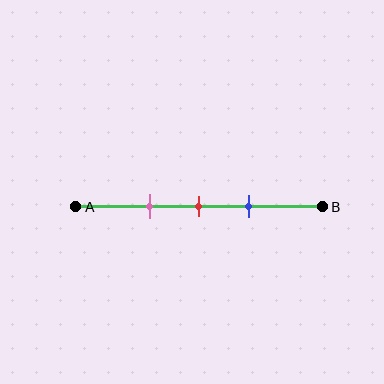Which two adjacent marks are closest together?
The red and blue marks are the closest adjacent pair.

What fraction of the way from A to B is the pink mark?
The pink mark is approximately 30% (0.3) of the way from A to B.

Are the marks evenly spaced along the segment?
Yes, the marks are approximately evenly spaced.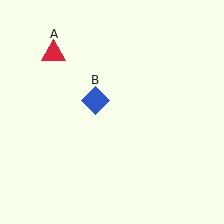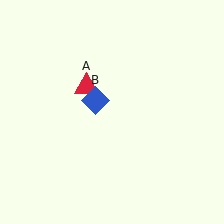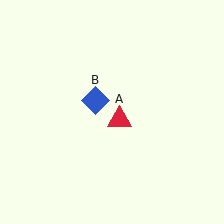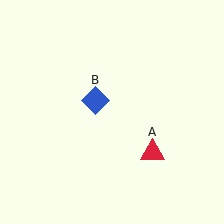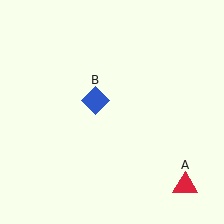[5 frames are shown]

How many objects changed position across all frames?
1 object changed position: red triangle (object A).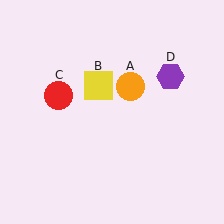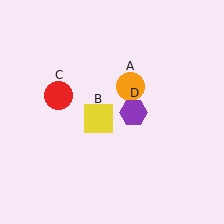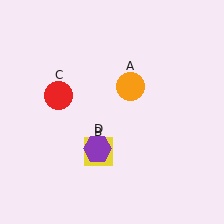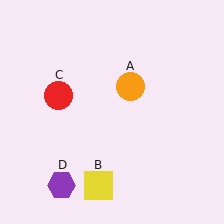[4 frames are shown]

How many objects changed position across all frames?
2 objects changed position: yellow square (object B), purple hexagon (object D).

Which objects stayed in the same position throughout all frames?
Orange circle (object A) and red circle (object C) remained stationary.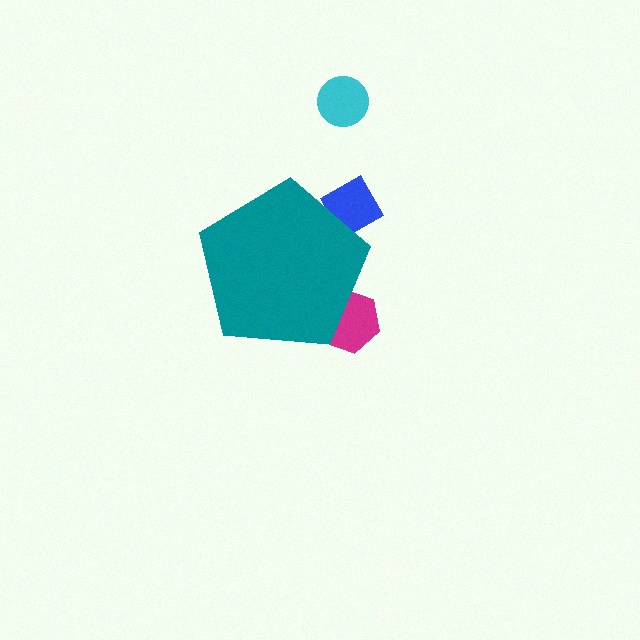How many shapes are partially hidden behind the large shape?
2 shapes are partially hidden.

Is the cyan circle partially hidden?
No, the cyan circle is fully visible.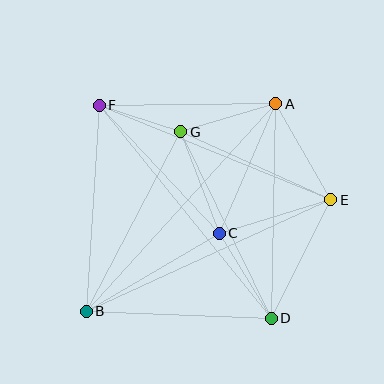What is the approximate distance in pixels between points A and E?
The distance between A and E is approximately 110 pixels.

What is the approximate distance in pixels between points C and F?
The distance between C and F is approximately 175 pixels.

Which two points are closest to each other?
Points F and G are closest to each other.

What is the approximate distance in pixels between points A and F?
The distance between A and F is approximately 177 pixels.